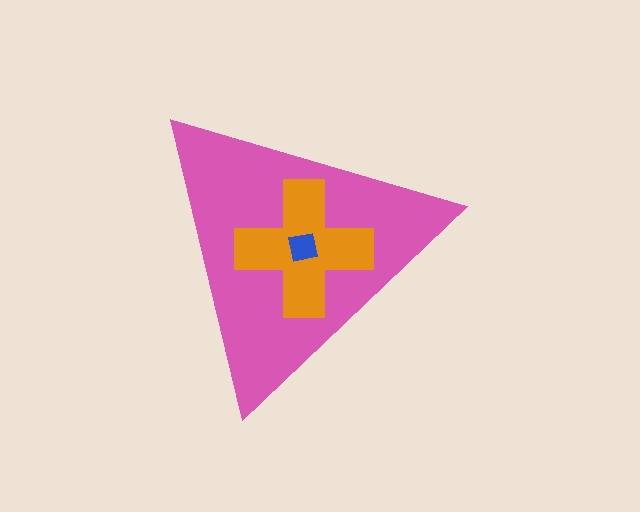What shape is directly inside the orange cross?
The blue square.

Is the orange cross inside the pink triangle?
Yes.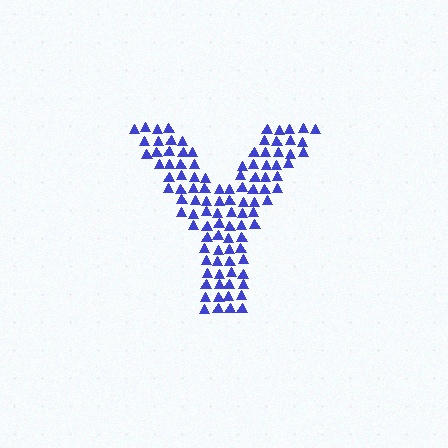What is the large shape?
The large shape is the letter Y.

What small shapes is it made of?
It is made of small triangles.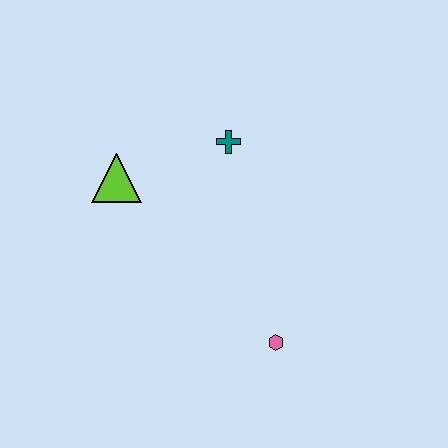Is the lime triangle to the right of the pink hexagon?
No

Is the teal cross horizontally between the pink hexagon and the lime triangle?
Yes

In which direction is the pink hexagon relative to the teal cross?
The pink hexagon is below the teal cross.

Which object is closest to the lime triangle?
The teal cross is closest to the lime triangle.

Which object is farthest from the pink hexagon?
The lime triangle is farthest from the pink hexagon.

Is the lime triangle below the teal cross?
Yes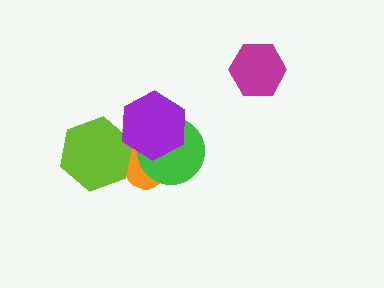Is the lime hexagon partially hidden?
Yes, it is partially covered by another shape.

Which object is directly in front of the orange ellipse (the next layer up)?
The green circle is directly in front of the orange ellipse.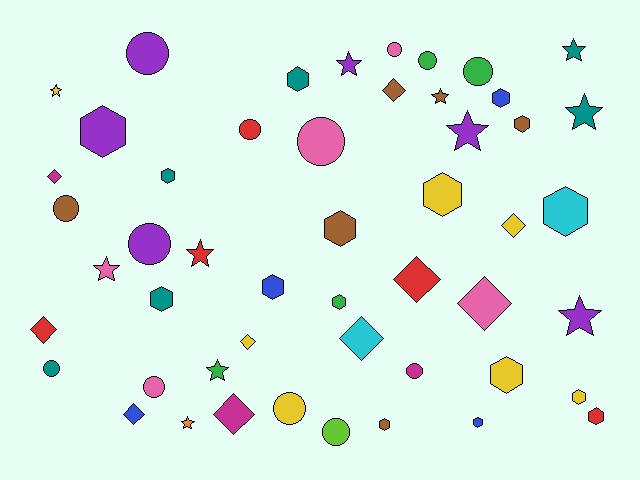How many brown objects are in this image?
There are 6 brown objects.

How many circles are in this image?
There are 13 circles.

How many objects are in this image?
There are 50 objects.